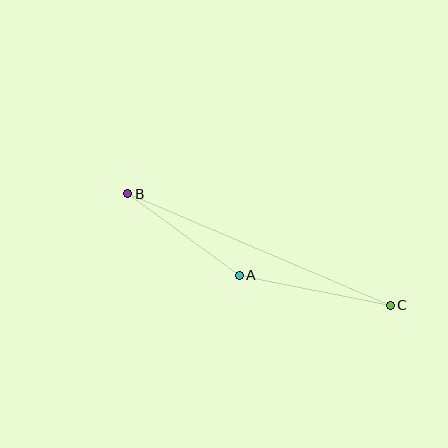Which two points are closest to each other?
Points A and B are closest to each other.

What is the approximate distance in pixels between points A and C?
The distance between A and C is approximately 154 pixels.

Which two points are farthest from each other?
Points B and C are farthest from each other.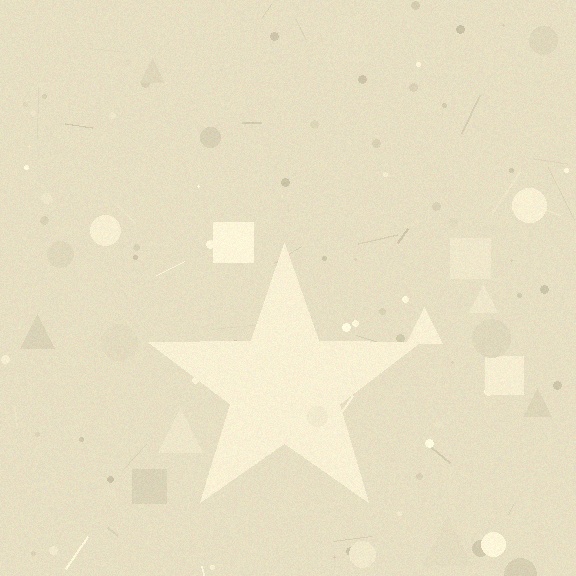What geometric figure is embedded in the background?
A star is embedded in the background.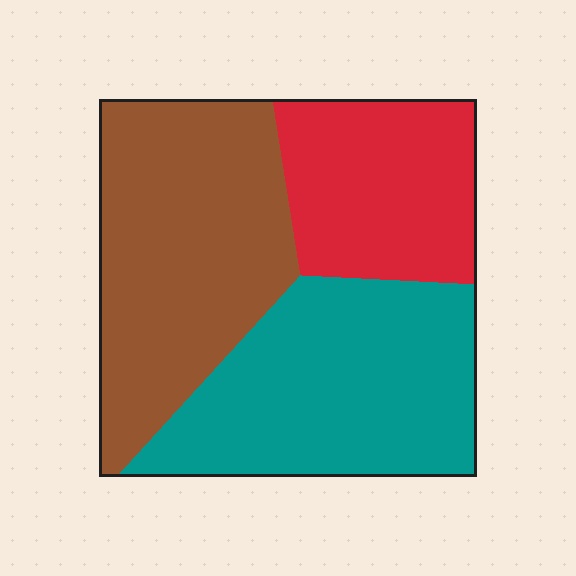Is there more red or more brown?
Brown.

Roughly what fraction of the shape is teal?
Teal takes up about three eighths (3/8) of the shape.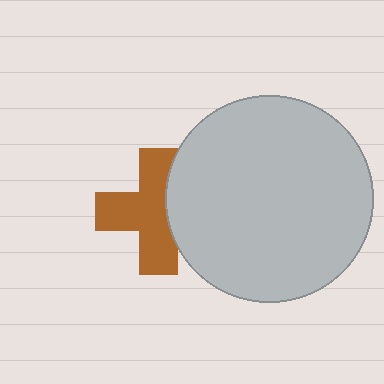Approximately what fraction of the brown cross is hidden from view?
Roughly 31% of the brown cross is hidden behind the light gray circle.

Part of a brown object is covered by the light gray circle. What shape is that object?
It is a cross.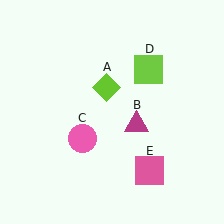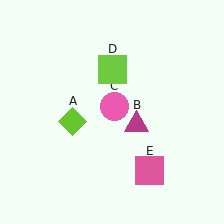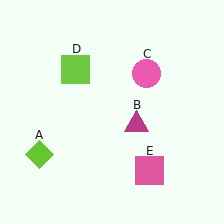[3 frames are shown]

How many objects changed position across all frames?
3 objects changed position: lime diamond (object A), pink circle (object C), lime square (object D).